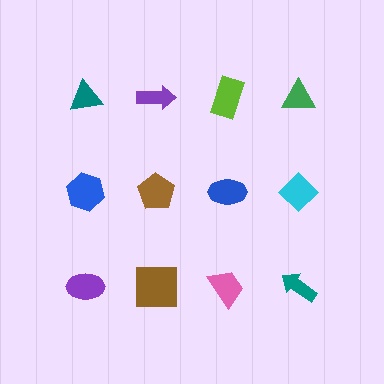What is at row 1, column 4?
A green triangle.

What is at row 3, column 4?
A teal arrow.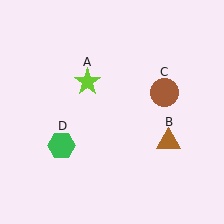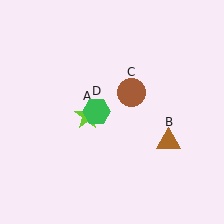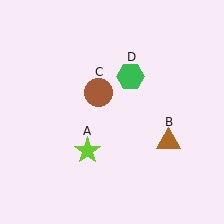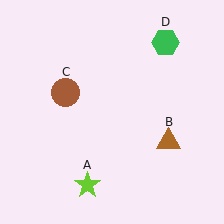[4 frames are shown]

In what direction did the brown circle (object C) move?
The brown circle (object C) moved left.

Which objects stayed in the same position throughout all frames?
Brown triangle (object B) remained stationary.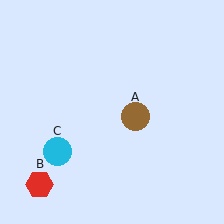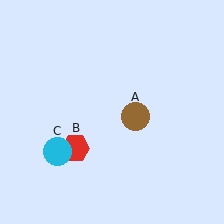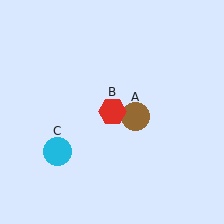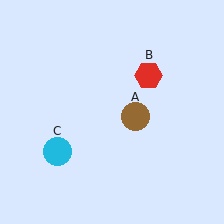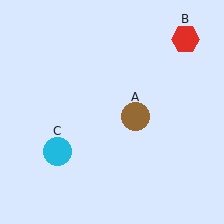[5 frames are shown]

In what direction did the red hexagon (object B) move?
The red hexagon (object B) moved up and to the right.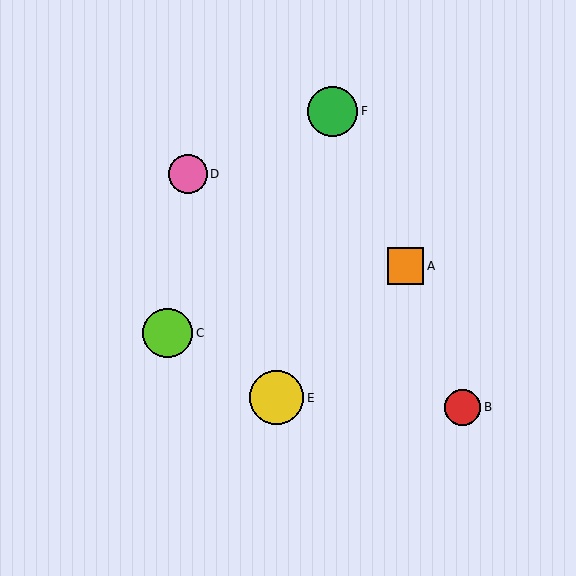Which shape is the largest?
The yellow circle (labeled E) is the largest.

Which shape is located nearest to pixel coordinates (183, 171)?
The pink circle (labeled D) at (188, 174) is nearest to that location.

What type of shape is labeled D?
Shape D is a pink circle.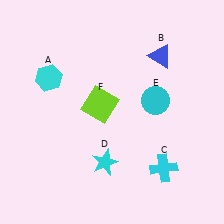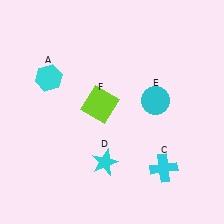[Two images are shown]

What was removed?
The blue triangle (B) was removed in Image 2.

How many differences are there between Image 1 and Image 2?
There is 1 difference between the two images.